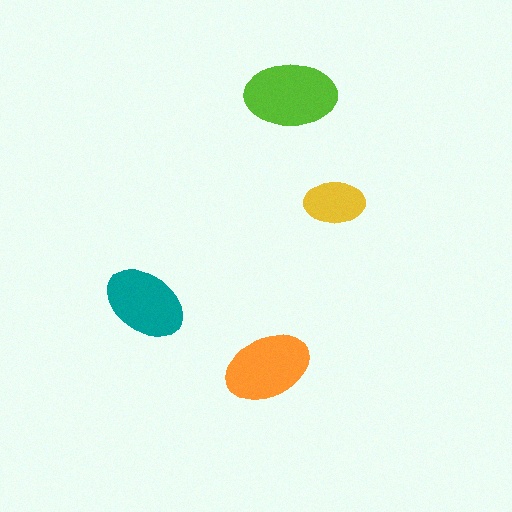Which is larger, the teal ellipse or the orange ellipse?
The orange one.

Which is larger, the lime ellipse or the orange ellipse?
The lime one.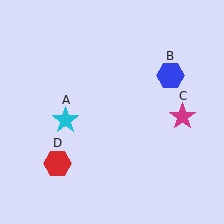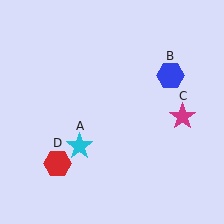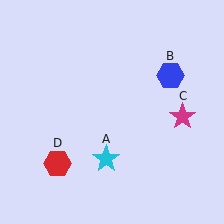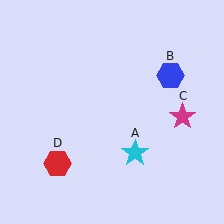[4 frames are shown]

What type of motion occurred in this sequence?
The cyan star (object A) rotated counterclockwise around the center of the scene.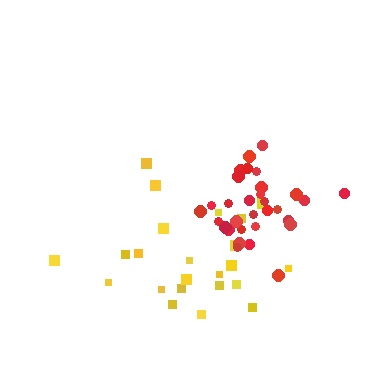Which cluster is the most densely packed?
Red.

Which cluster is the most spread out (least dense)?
Yellow.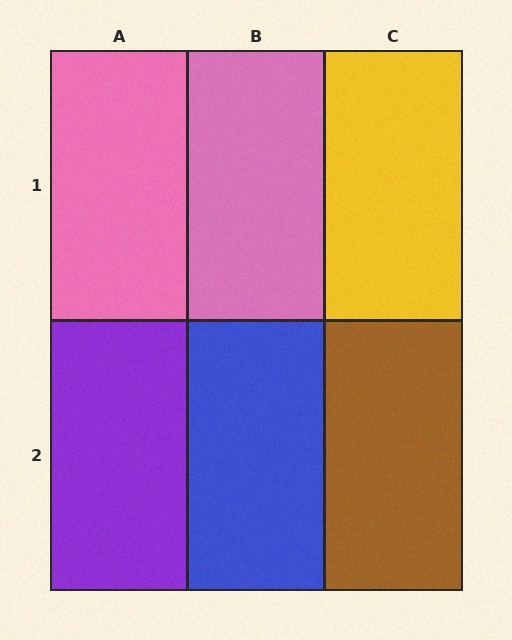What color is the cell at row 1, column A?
Pink.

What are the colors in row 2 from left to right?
Purple, blue, brown.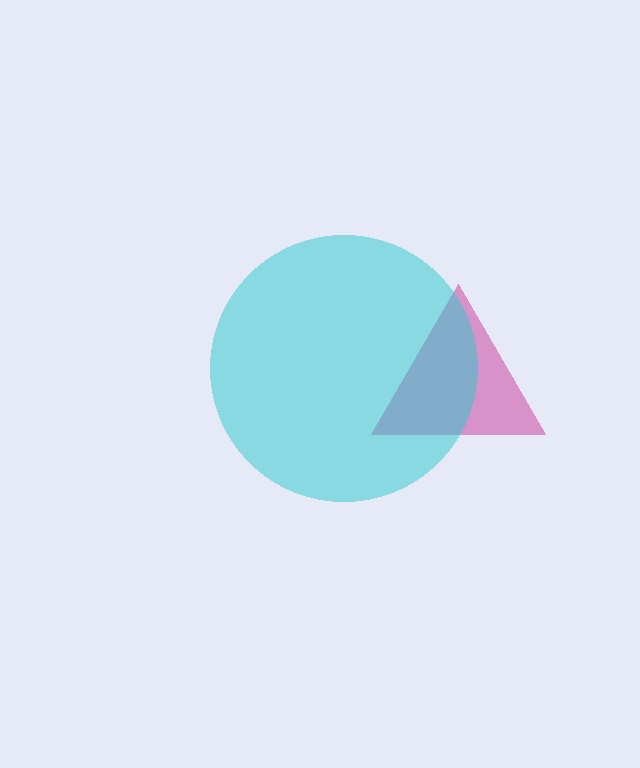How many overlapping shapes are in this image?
There are 2 overlapping shapes in the image.